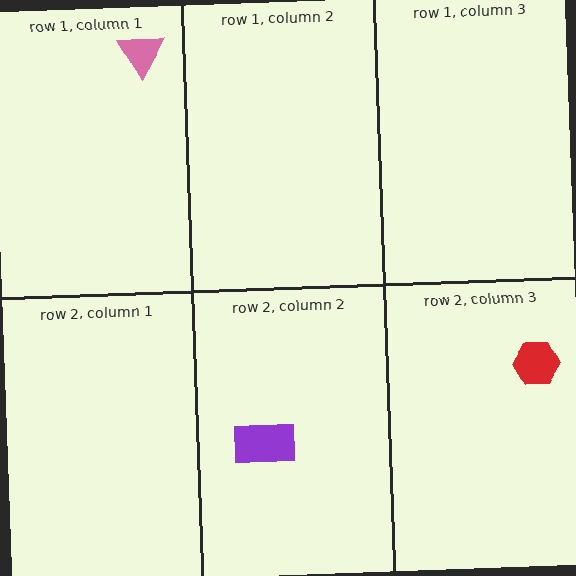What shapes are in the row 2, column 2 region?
The purple rectangle.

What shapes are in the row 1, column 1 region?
The pink triangle.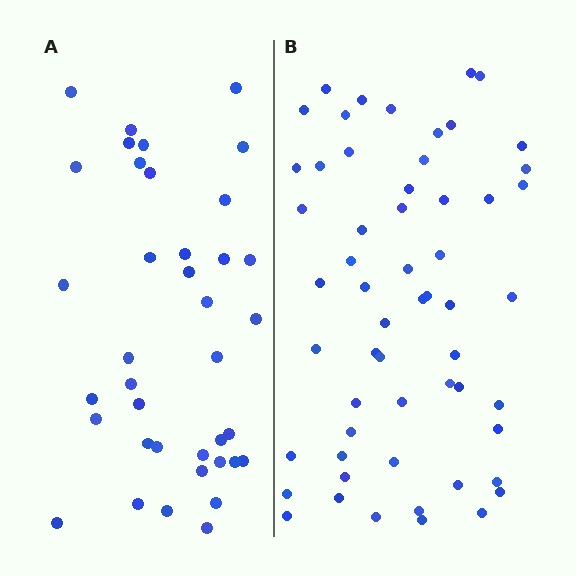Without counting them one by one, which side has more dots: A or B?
Region B (the right region) has more dots.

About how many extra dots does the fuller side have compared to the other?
Region B has approximately 20 more dots than region A.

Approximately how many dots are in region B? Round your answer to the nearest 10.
About 60 dots. (The exact count is 57, which rounds to 60.)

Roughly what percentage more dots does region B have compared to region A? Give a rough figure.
About 50% more.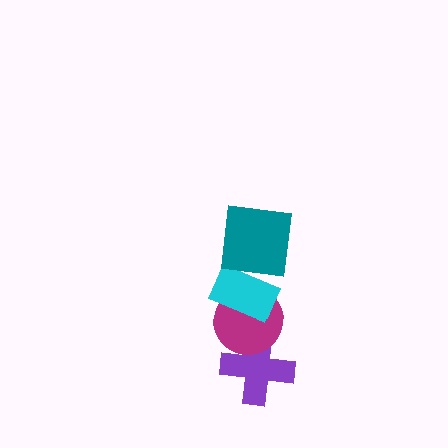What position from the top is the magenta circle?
The magenta circle is 3rd from the top.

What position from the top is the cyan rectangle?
The cyan rectangle is 2nd from the top.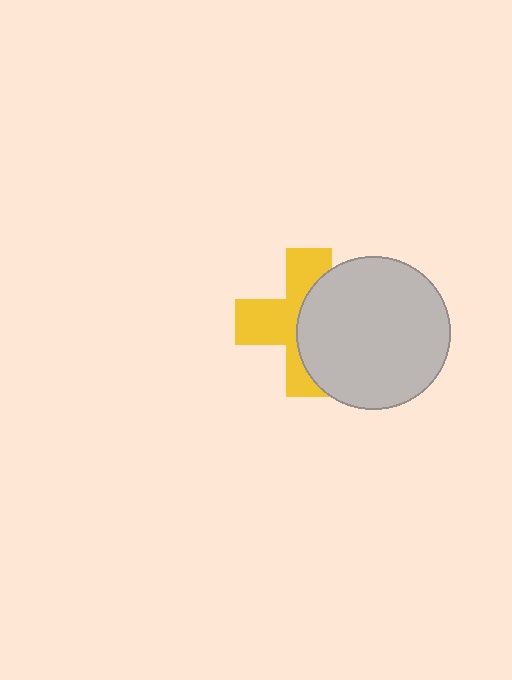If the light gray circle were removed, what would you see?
You would see the complete yellow cross.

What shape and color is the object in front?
The object in front is a light gray circle.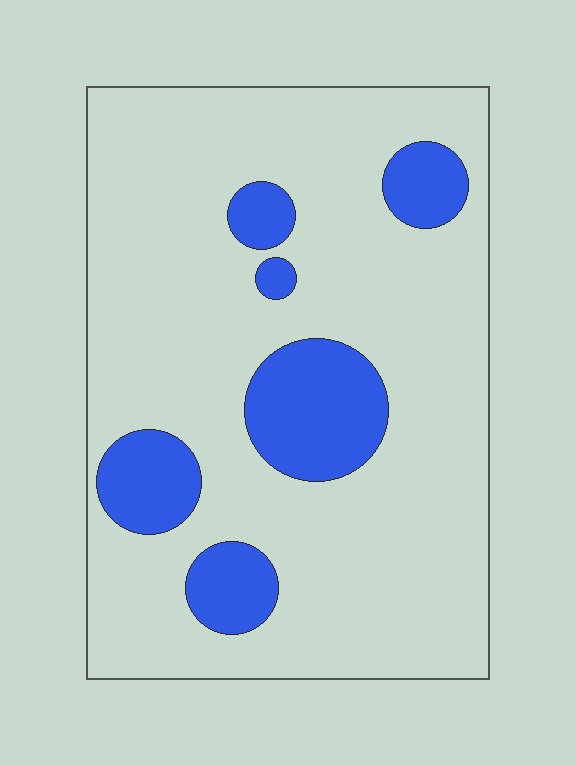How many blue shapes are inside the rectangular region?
6.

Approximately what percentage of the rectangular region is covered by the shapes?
Approximately 20%.